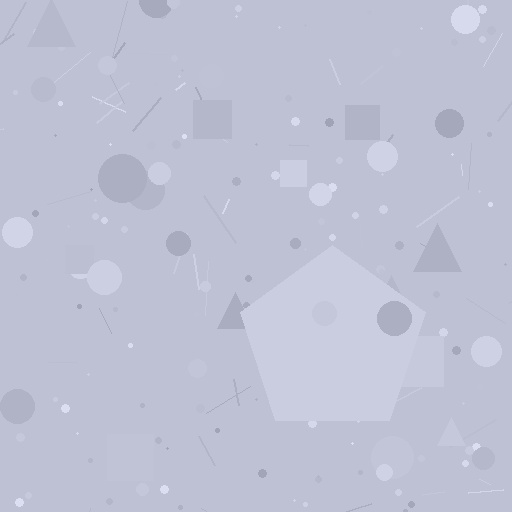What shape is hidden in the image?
A pentagon is hidden in the image.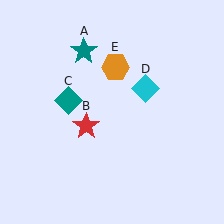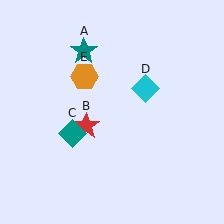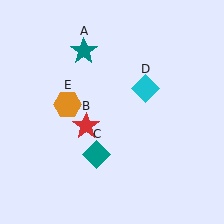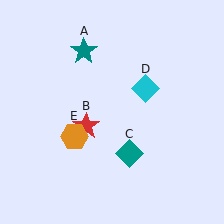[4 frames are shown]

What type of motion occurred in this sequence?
The teal diamond (object C), orange hexagon (object E) rotated counterclockwise around the center of the scene.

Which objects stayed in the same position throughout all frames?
Teal star (object A) and red star (object B) and cyan diamond (object D) remained stationary.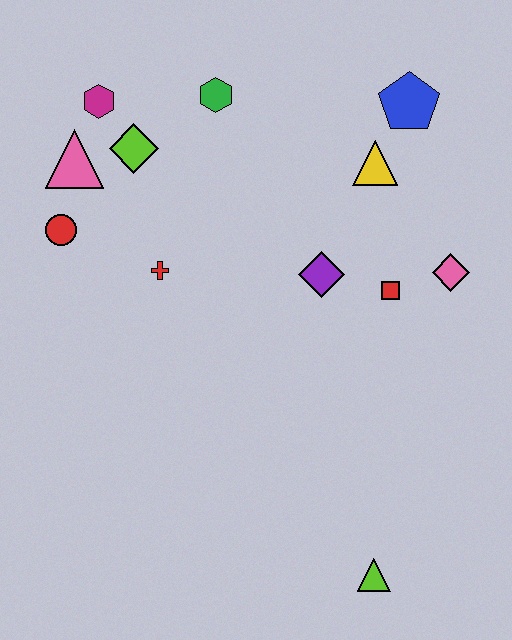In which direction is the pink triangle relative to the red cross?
The pink triangle is above the red cross.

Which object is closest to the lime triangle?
The red square is closest to the lime triangle.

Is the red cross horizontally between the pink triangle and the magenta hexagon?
No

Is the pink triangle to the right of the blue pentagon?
No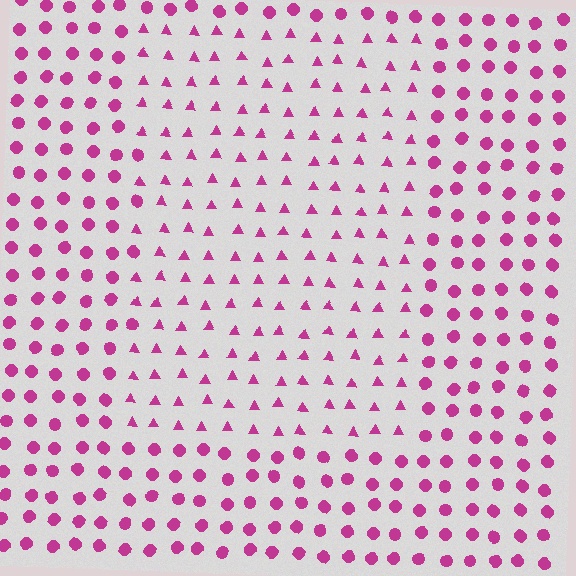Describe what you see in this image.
The image is filled with small magenta elements arranged in a uniform grid. A rectangle-shaped region contains triangles, while the surrounding area contains circles. The boundary is defined purely by the change in element shape.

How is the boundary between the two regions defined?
The boundary is defined by a change in element shape: triangles inside vs. circles outside. All elements share the same color and spacing.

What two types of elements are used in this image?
The image uses triangles inside the rectangle region and circles outside it.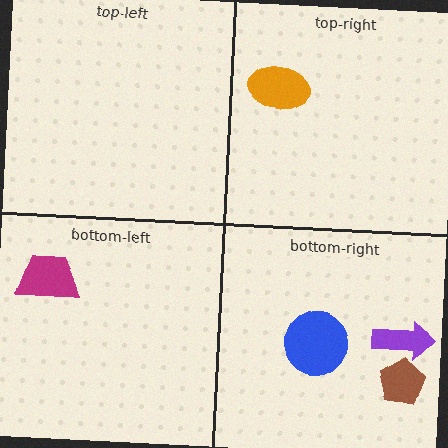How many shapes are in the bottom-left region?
1.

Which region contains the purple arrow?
The bottom-right region.